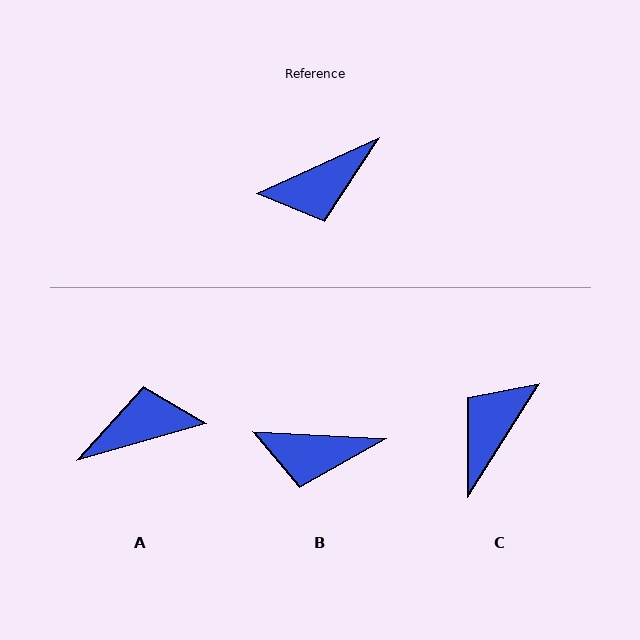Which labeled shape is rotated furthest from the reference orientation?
A, about 172 degrees away.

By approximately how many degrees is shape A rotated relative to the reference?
Approximately 172 degrees counter-clockwise.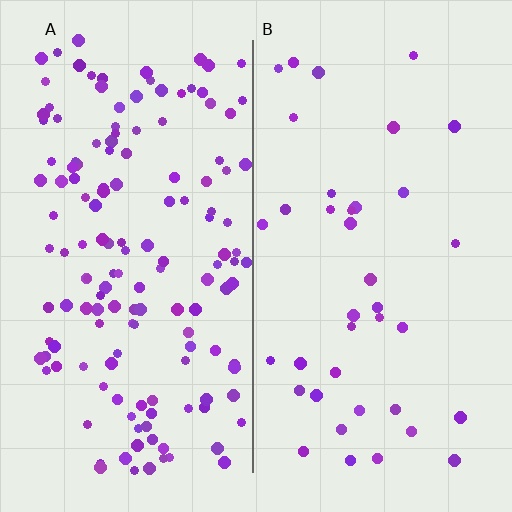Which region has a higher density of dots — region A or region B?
A (the left).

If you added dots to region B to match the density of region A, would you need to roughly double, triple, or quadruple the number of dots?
Approximately quadruple.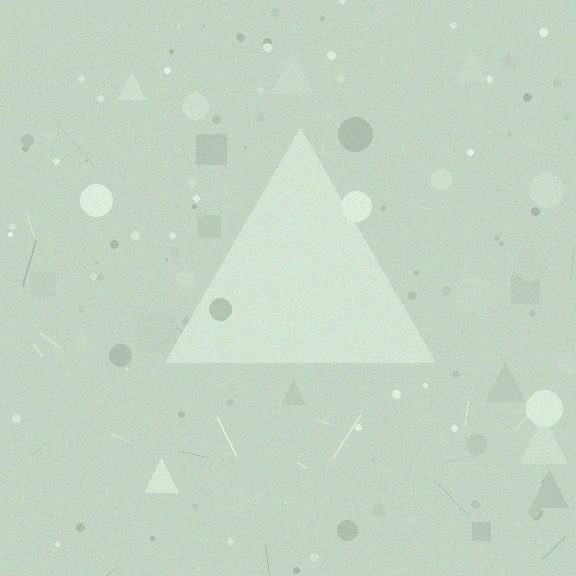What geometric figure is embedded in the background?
A triangle is embedded in the background.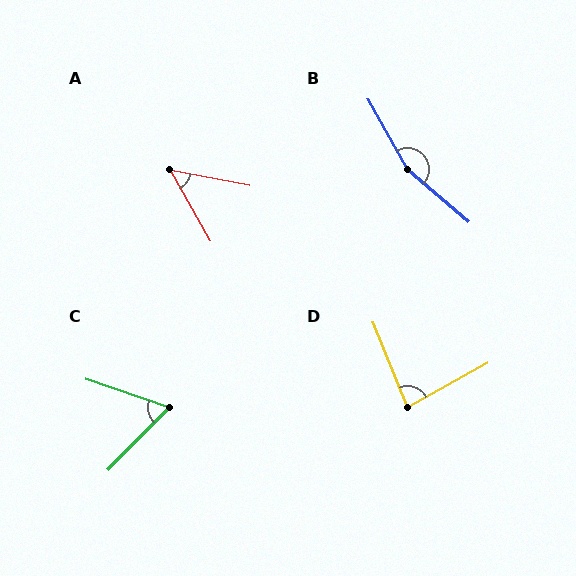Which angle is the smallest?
A, at approximately 50 degrees.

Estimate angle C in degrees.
Approximately 64 degrees.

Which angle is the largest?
B, at approximately 160 degrees.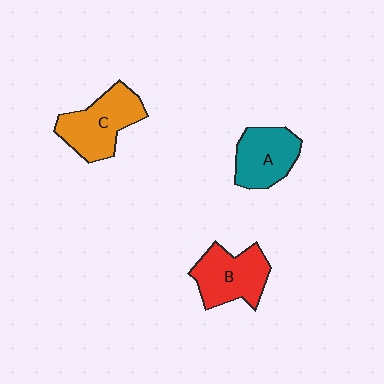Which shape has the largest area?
Shape C (orange).